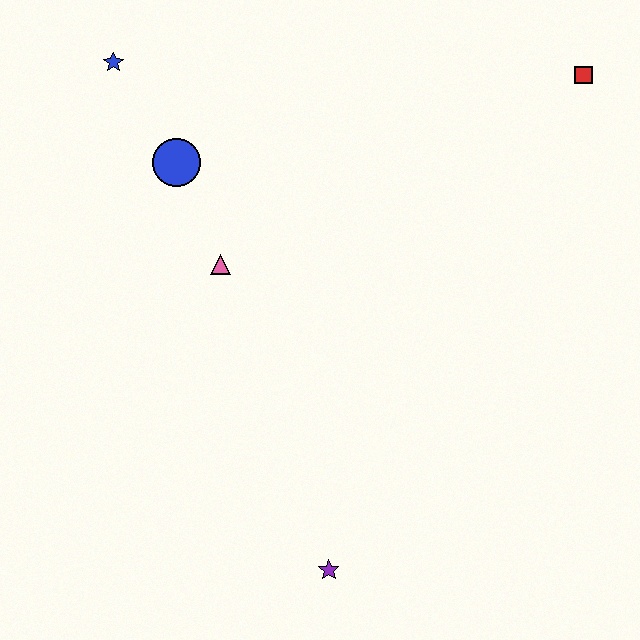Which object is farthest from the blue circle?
The purple star is farthest from the blue circle.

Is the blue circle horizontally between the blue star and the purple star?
Yes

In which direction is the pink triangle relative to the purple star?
The pink triangle is above the purple star.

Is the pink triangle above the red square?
No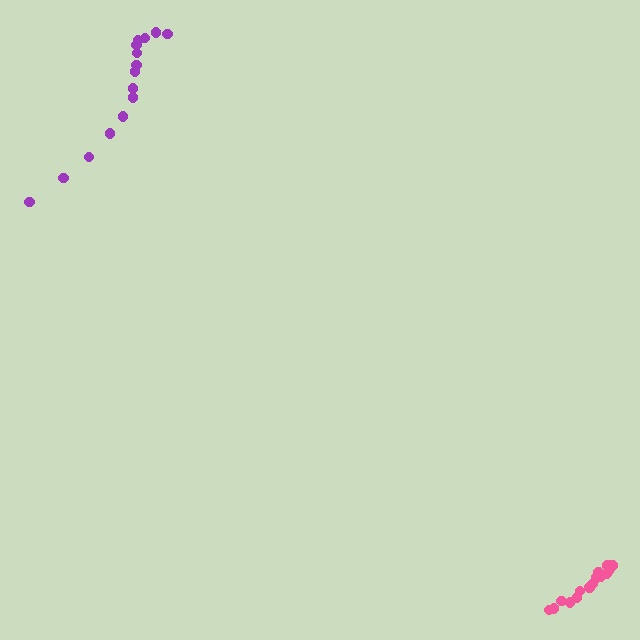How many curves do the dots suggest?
There are 2 distinct paths.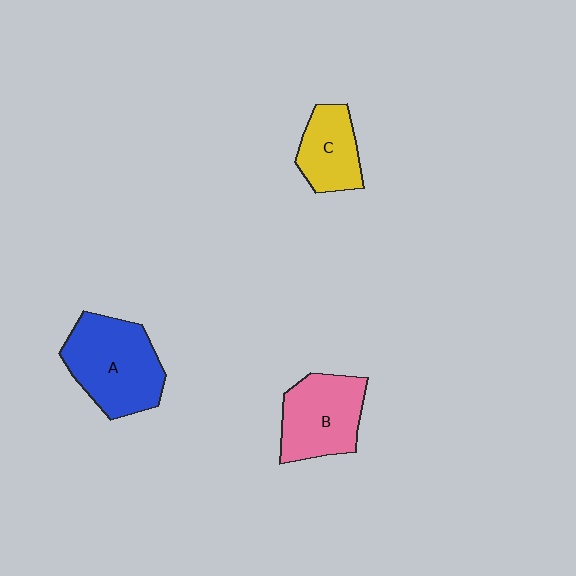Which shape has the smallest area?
Shape C (yellow).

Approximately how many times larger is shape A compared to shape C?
Approximately 1.7 times.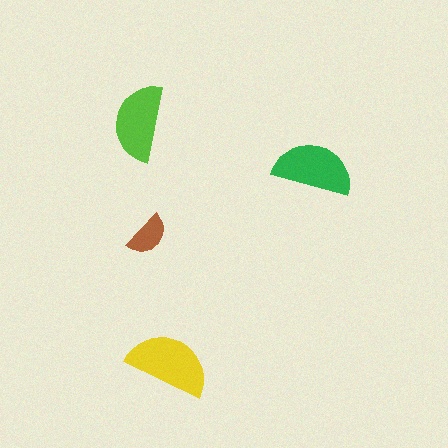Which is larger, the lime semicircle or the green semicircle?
The green one.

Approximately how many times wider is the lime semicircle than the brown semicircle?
About 1.5 times wider.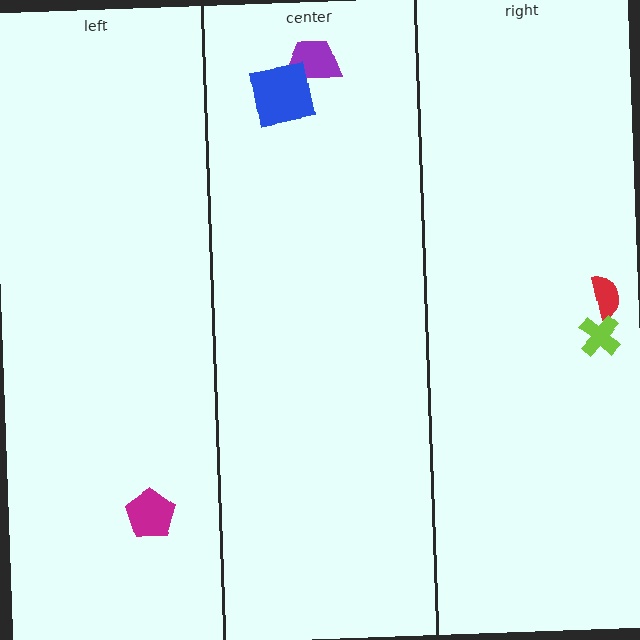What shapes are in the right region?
The red semicircle, the lime cross.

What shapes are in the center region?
The purple trapezoid, the blue square.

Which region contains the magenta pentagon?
The left region.